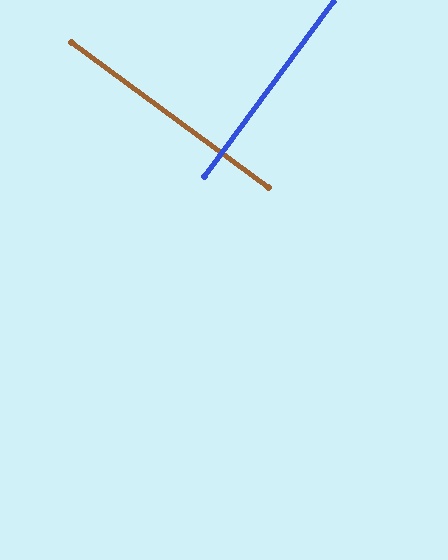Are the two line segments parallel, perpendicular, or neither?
Perpendicular — they meet at approximately 90°.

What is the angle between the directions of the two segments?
Approximately 90 degrees.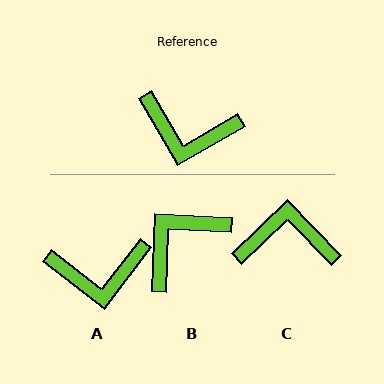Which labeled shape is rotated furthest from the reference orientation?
C, about 166 degrees away.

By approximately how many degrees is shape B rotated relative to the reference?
Approximately 122 degrees clockwise.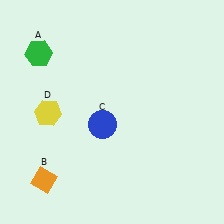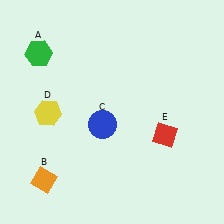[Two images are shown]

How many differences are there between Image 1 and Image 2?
There is 1 difference between the two images.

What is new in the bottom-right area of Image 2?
A red diamond (E) was added in the bottom-right area of Image 2.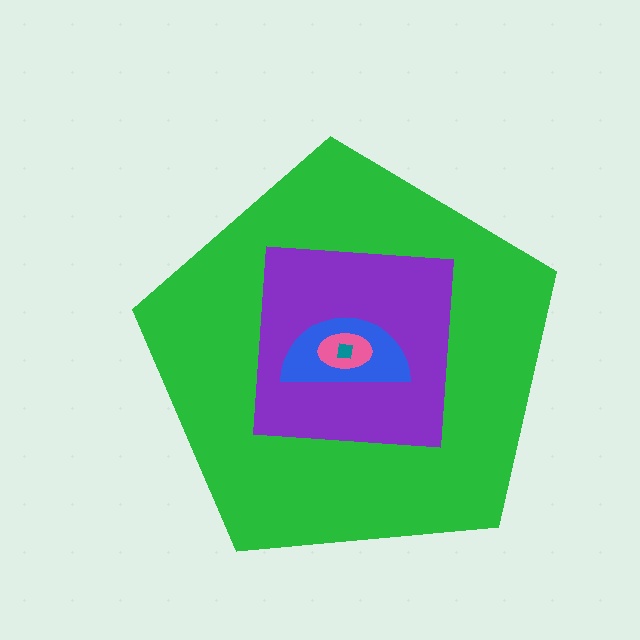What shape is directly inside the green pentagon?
The purple square.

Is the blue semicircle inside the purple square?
Yes.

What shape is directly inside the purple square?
The blue semicircle.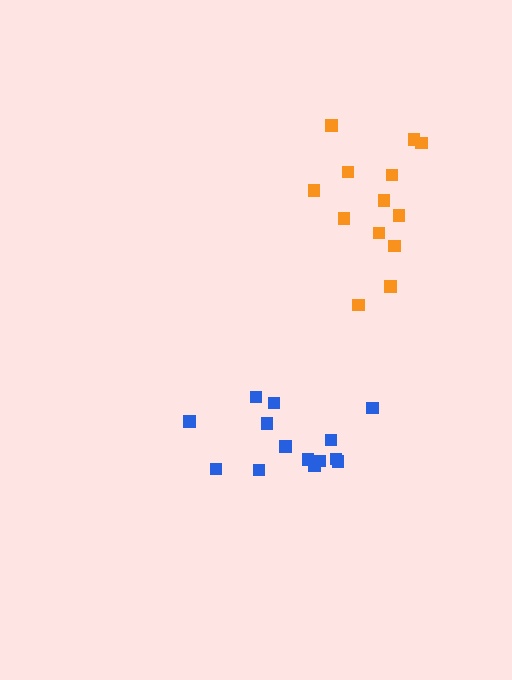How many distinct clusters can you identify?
There are 2 distinct clusters.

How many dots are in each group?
Group 1: 14 dots, Group 2: 13 dots (27 total).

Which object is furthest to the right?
The orange cluster is rightmost.